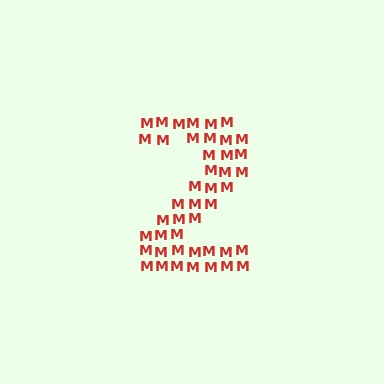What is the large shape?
The large shape is the digit 2.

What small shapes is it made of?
It is made of small letter M's.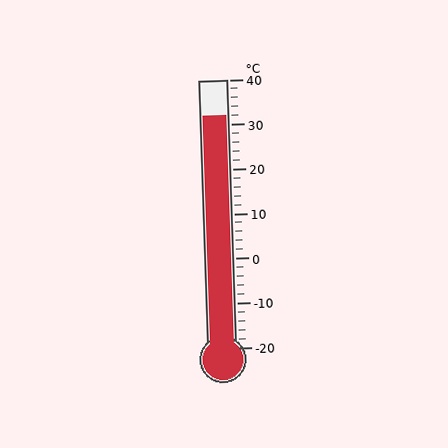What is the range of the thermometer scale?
The thermometer scale ranges from -20°C to 40°C.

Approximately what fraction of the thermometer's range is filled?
The thermometer is filled to approximately 85% of its range.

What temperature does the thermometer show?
The thermometer shows approximately 32°C.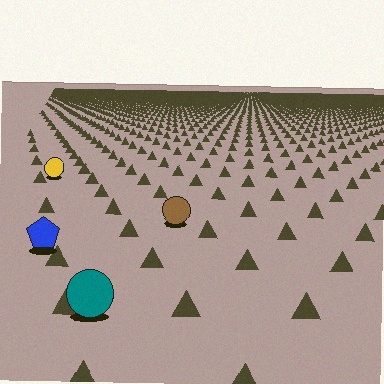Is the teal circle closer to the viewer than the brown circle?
Yes. The teal circle is closer — you can tell from the texture gradient: the ground texture is coarser near it.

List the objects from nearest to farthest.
From nearest to farthest: the teal circle, the blue pentagon, the brown circle, the yellow circle.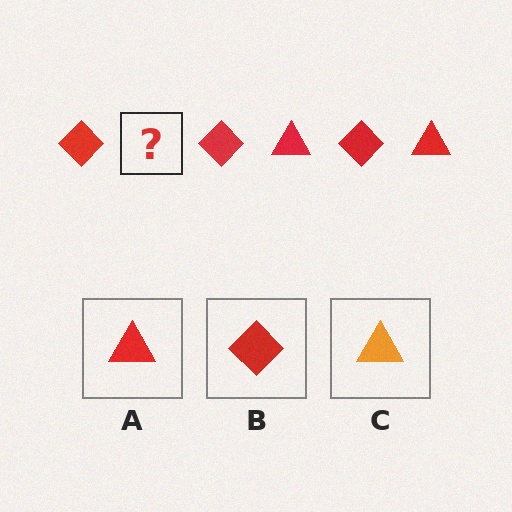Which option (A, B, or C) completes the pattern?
A.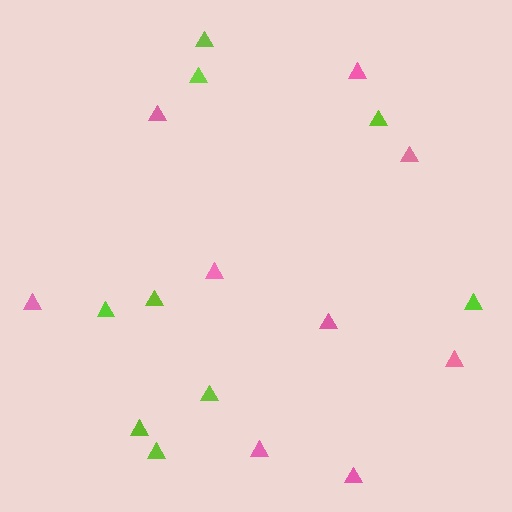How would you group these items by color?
There are 2 groups: one group of pink triangles (9) and one group of lime triangles (9).